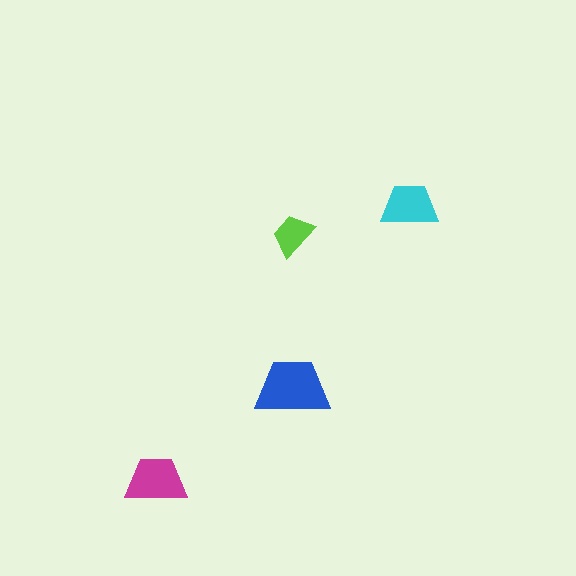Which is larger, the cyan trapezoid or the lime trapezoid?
The cyan one.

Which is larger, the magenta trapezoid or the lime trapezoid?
The magenta one.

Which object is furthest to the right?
The cyan trapezoid is rightmost.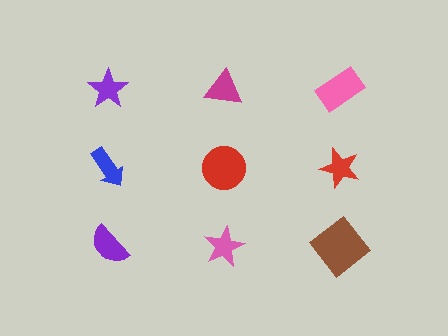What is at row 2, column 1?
A blue arrow.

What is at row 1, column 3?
A pink rectangle.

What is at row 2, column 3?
A red star.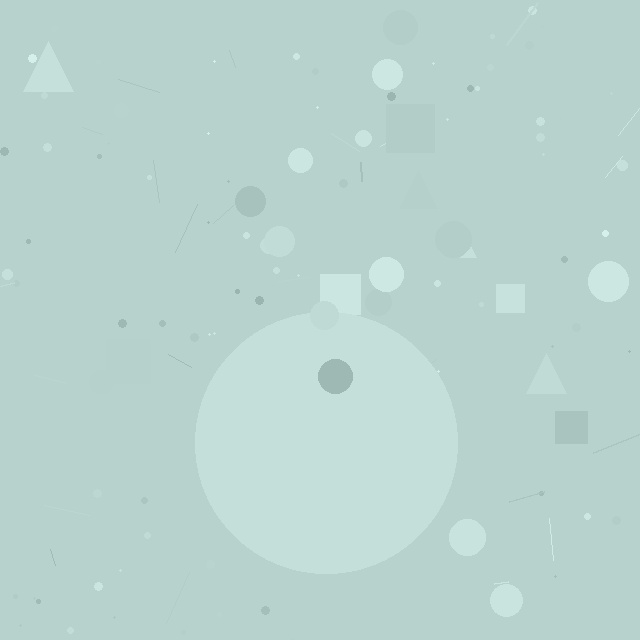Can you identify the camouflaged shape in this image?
The camouflaged shape is a circle.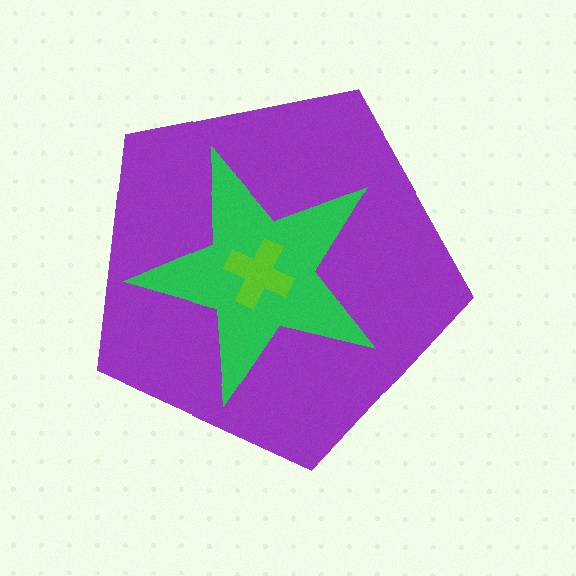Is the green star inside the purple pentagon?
Yes.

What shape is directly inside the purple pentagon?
The green star.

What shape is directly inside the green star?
The lime cross.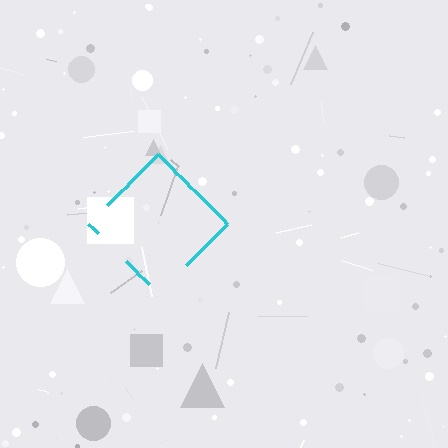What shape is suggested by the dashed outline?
The dashed outline suggests a diamond.